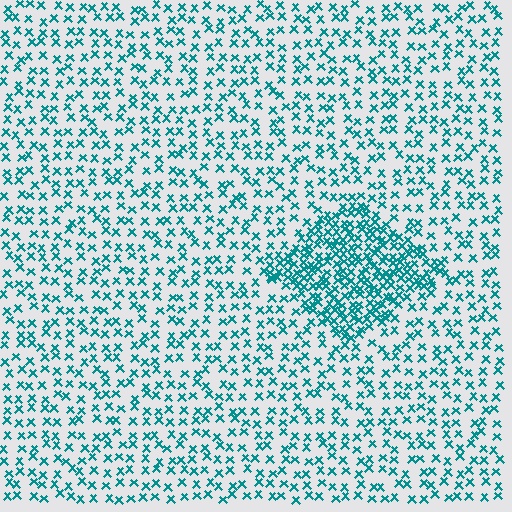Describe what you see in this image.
The image contains small teal elements arranged at two different densities. A diamond-shaped region is visible where the elements are more densely packed than the surrounding area.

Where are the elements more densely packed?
The elements are more densely packed inside the diamond boundary.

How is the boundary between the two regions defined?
The boundary is defined by a change in element density (approximately 2.4x ratio). All elements are the same color, size, and shape.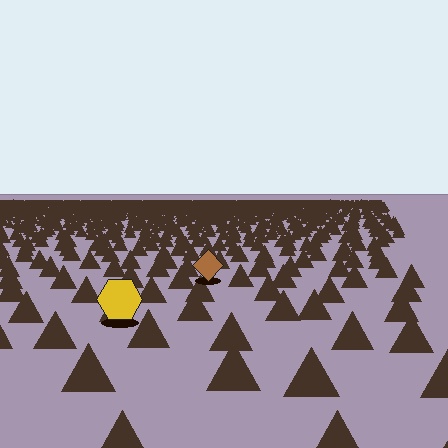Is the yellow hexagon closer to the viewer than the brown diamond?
Yes. The yellow hexagon is closer — you can tell from the texture gradient: the ground texture is coarser near it.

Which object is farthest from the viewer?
The brown diamond is farthest from the viewer. It appears smaller and the ground texture around it is denser.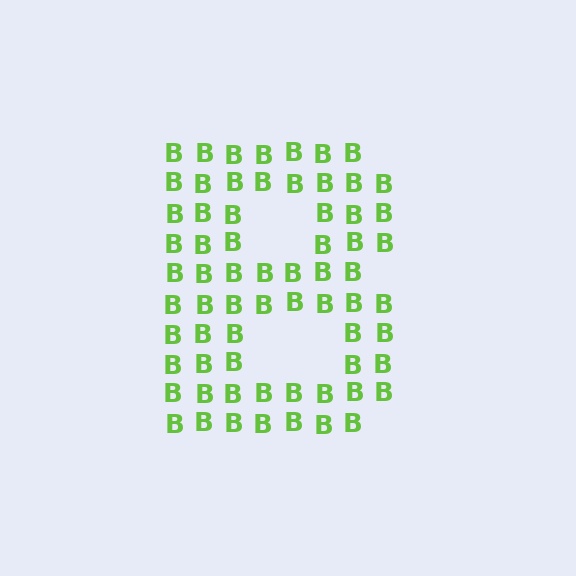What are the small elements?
The small elements are letter B's.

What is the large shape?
The large shape is the letter B.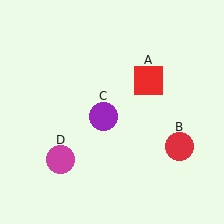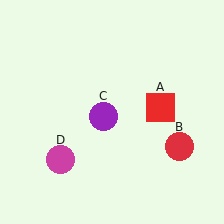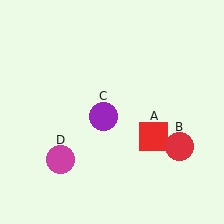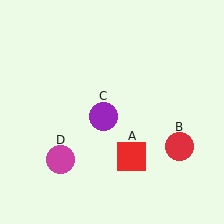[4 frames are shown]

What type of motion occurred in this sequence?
The red square (object A) rotated clockwise around the center of the scene.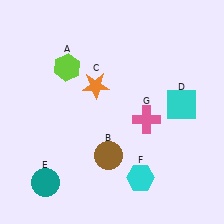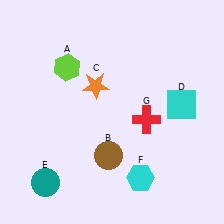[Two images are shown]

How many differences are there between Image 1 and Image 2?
There is 1 difference between the two images.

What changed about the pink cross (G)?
In Image 1, G is pink. In Image 2, it changed to red.